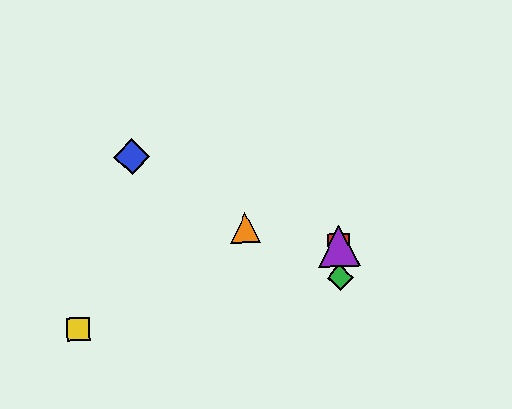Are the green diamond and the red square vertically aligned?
Yes, both are at x≈340.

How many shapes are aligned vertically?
3 shapes (the red square, the green diamond, the purple triangle) are aligned vertically.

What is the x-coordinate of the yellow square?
The yellow square is at x≈78.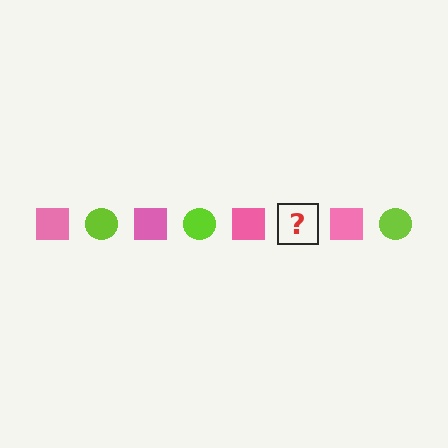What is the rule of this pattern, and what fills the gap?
The rule is that the pattern alternates between pink square and lime circle. The gap should be filled with a lime circle.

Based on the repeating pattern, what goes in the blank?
The blank should be a lime circle.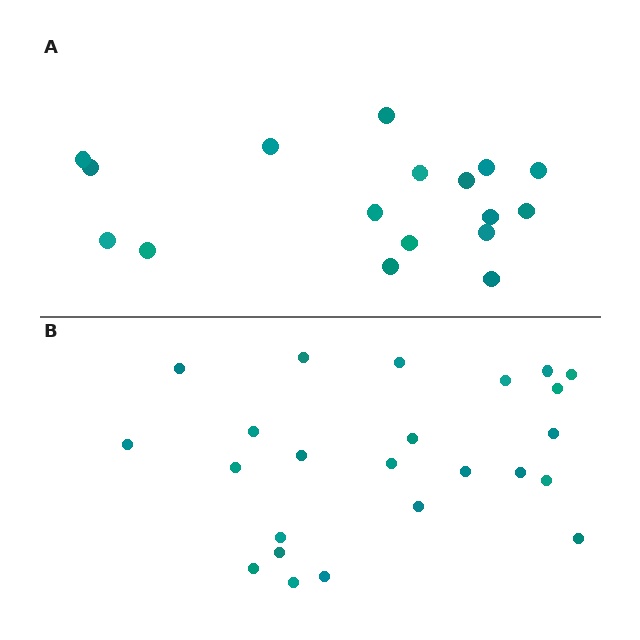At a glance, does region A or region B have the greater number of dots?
Region B (the bottom region) has more dots.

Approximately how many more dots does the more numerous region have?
Region B has roughly 8 or so more dots than region A.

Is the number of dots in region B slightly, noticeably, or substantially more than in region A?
Region B has noticeably more, but not dramatically so. The ratio is roughly 1.4 to 1.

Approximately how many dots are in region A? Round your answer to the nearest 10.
About 20 dots. (The exact count is 17, which rounds to 20.)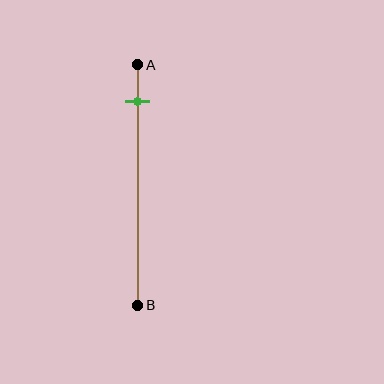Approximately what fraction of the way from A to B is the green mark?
The green mark is approximately 15% of the way from A to B.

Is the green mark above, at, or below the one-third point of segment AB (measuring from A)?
The green mark is above the one-third point of segment AB.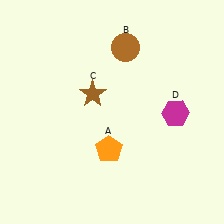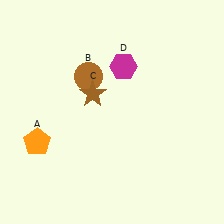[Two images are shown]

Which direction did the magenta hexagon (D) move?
The magenta hexagon (D) moved left.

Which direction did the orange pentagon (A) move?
The orange pentagon (A) moved left.